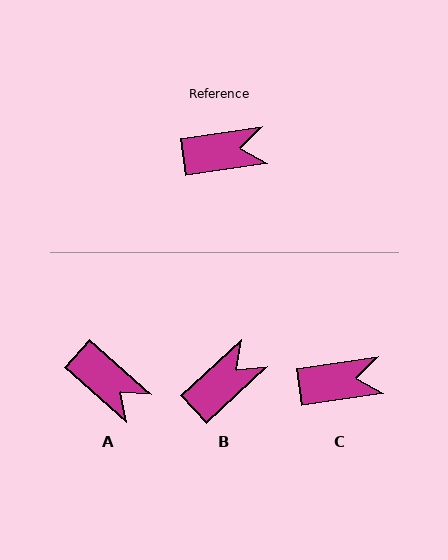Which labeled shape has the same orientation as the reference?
C.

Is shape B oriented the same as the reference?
No, it is off by about 35 degrees.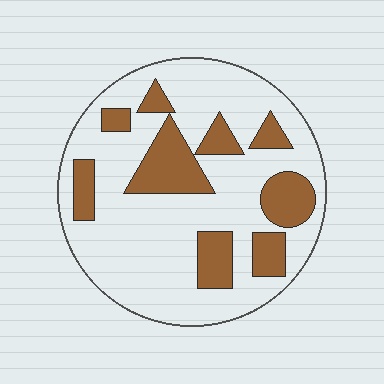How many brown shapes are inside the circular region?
9.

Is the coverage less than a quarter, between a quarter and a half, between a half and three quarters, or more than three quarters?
Between a quarter and a half.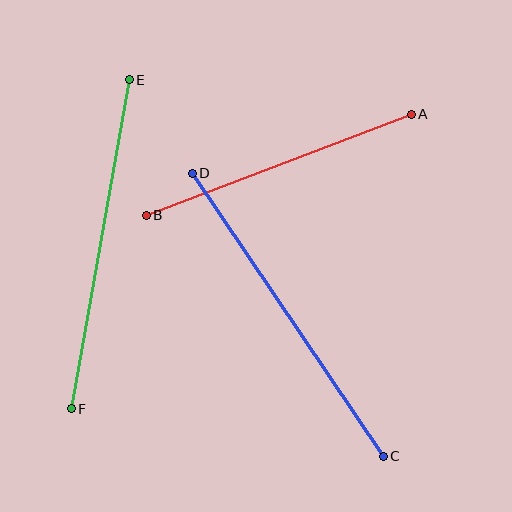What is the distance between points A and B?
The distance is approximately 284 pixels.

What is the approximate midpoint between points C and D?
The midpoint is at approximately (288, 315) pixels.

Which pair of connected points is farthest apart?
Points C and D are farthest apart.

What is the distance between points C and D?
The distance is approximately 342 pixels.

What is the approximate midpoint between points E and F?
The midpoint is at approximately (100, 244) pixels.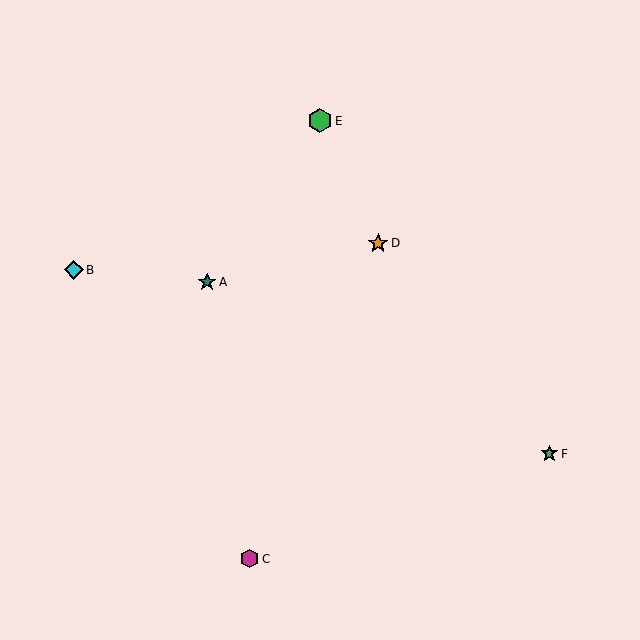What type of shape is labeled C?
Shape C is a magenta hexagon.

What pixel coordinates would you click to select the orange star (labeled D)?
Click at (378, 243) to select the orange star D.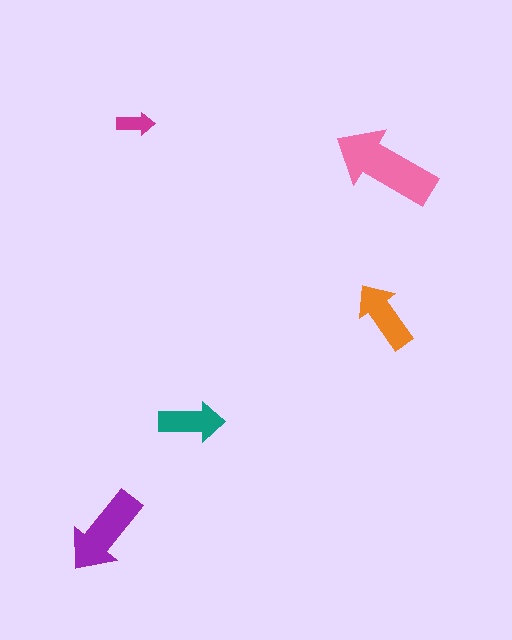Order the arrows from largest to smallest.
the pink one, the purple one, the orange one, the teal one, the magenta one.